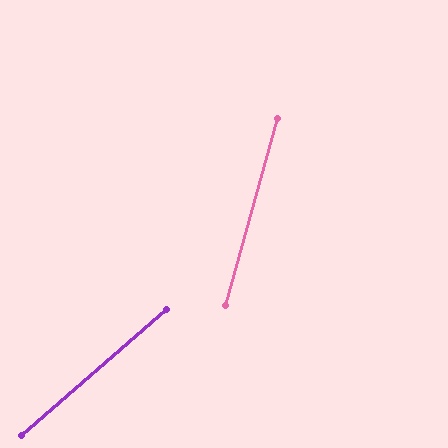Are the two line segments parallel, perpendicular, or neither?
Neither parallel nor perpendicular — they differ by about 34°.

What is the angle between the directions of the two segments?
Approximately 34 degrees.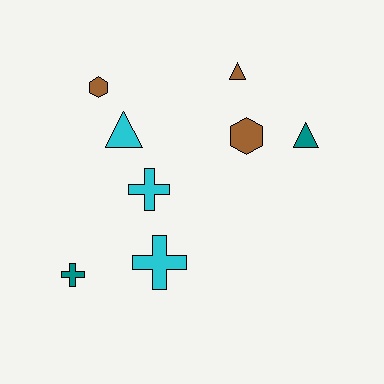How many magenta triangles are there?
There are no magenta triangles.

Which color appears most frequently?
Brown, with 3 objects.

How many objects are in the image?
There are 8 objects.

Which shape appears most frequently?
Cross, with 3 objects.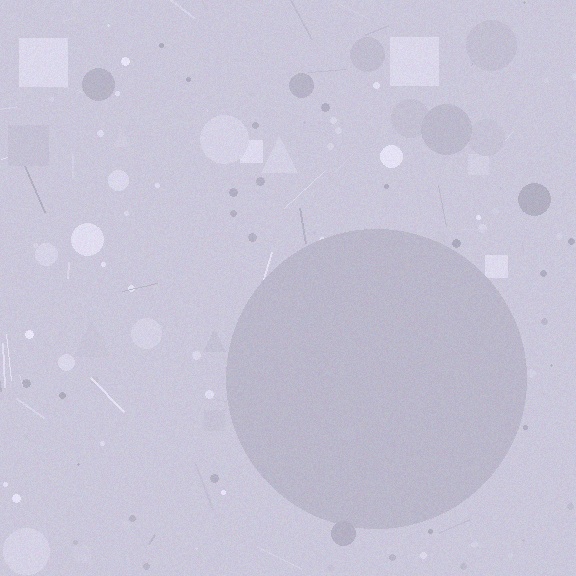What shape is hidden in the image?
A circle is hidden in the image.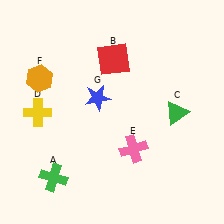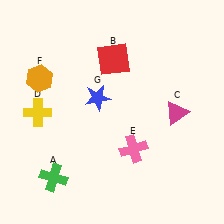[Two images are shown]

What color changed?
The triangle (C) changed from green in Image 1 to magenta in Image 2.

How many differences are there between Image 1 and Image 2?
There is 1 difference between the two images.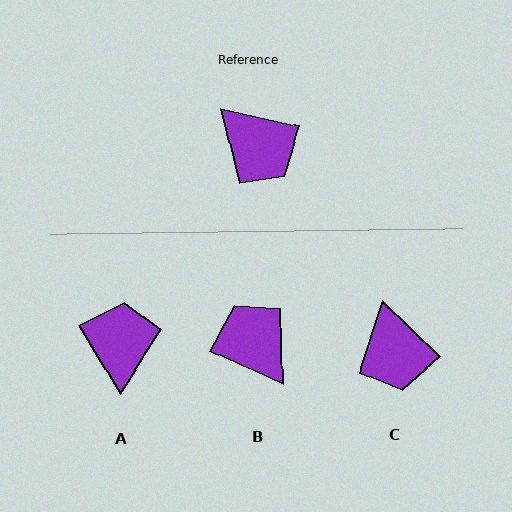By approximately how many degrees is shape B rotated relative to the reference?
Approximately 168 degrees counter-clockwise.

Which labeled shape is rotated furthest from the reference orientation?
B, about 168 degrees away.